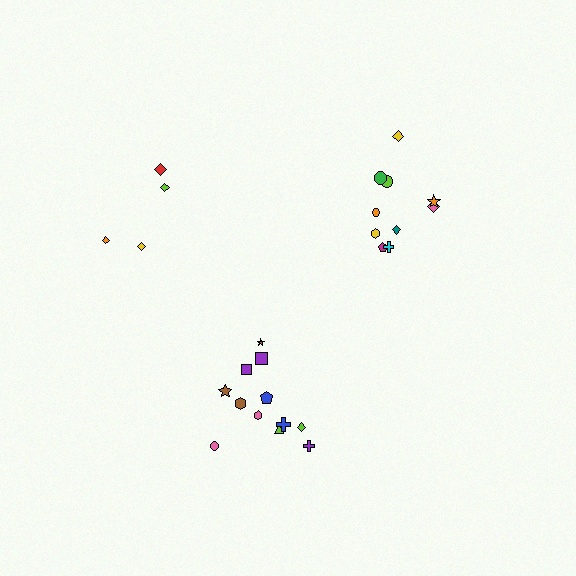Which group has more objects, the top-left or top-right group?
The top-right group.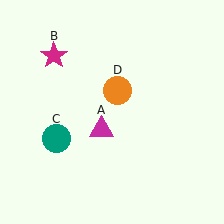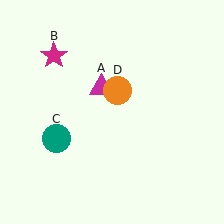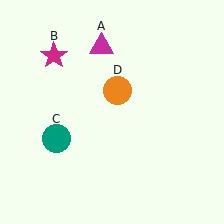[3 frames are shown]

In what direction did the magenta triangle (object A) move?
The magenta triangle (object A) moved up.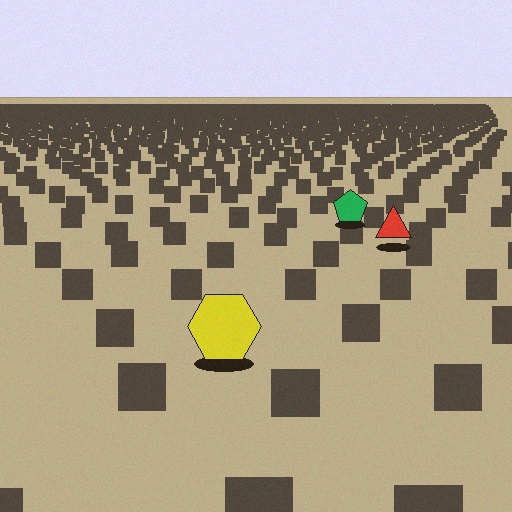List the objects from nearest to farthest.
From nearest to farthest: the yellow hexagon, the red triangle, the green pentagon.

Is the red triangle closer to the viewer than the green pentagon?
Yes. The red triangle is closer — you can tell from the texture gradient: the ground texture is coarser near it.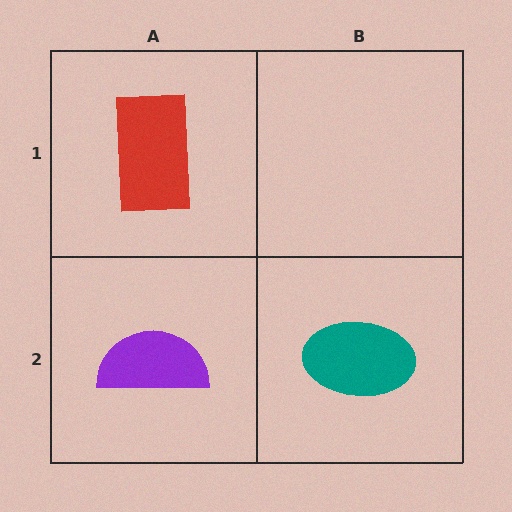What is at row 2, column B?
A teal ellipse.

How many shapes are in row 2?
2 shapes.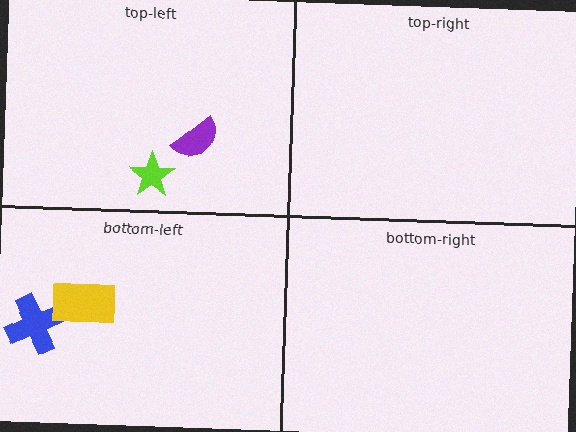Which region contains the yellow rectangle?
The bottom-left region.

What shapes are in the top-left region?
The purple semicircle, the lime star.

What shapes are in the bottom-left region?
The blue cross, the yellow rectangle.